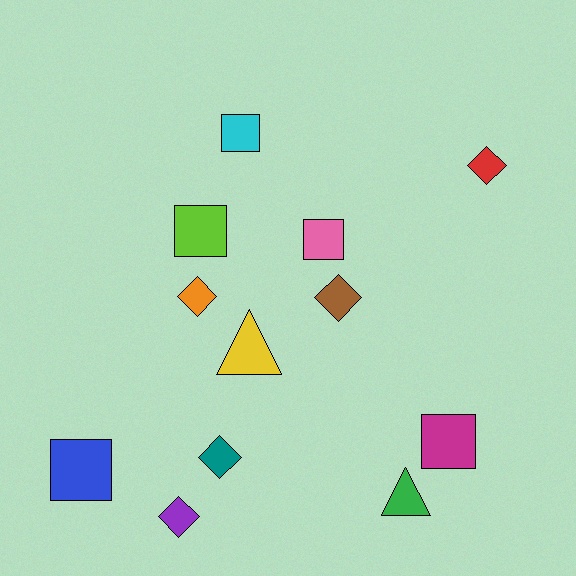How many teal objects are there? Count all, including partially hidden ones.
There is 1 teal object.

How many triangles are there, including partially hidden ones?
There are 2 triangles.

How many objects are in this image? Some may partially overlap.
There are 12 objects.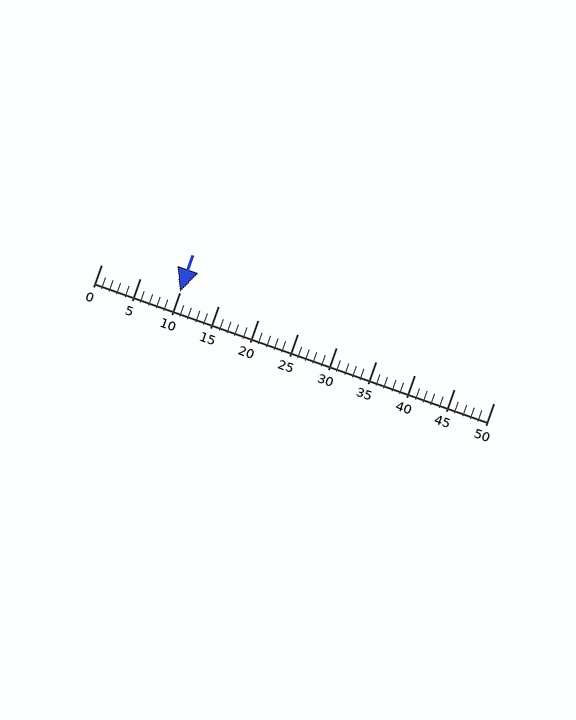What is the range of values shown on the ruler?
The ruler shows values from 0 to 50.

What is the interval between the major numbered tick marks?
The major tick marks are spaced 5 units apart.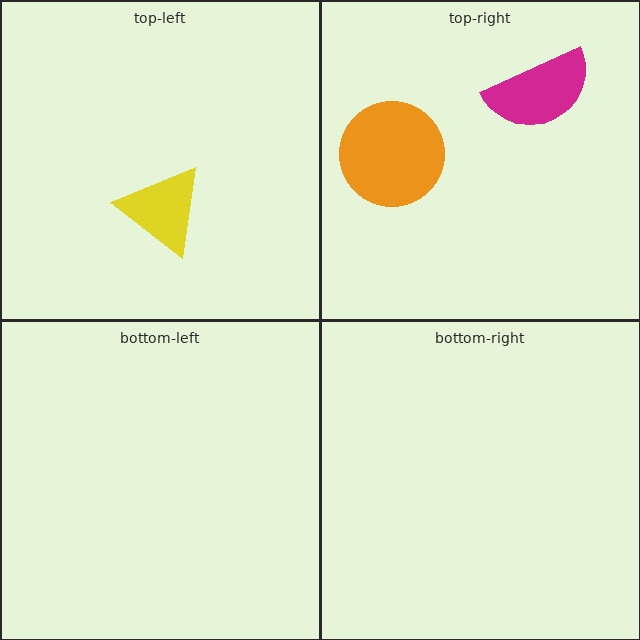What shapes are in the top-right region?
The orange circle, the magenta semicircle.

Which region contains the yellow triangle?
The top-left region.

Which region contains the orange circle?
The top-right region.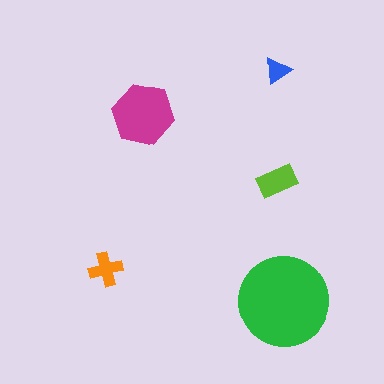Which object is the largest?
The green circle.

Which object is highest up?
The blue triangle is topmost.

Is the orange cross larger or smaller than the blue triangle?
Larger.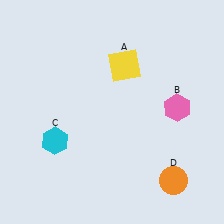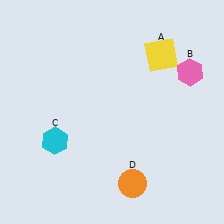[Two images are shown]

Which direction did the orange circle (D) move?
The orange circle (D) moved left.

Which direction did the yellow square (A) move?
The yellow square (A) moved right.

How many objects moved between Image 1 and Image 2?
3 objects moved between the two images.